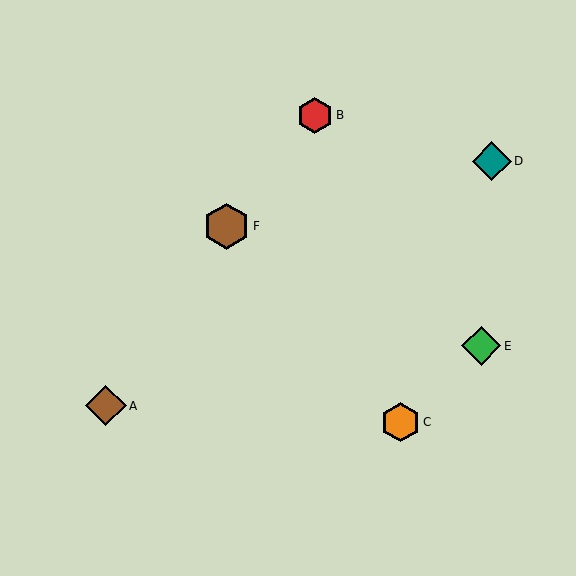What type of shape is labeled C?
Shape C is an orange hexagon.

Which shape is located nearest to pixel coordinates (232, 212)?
The brown hexagon (labeled F) at (227, 226) is nearest to that location.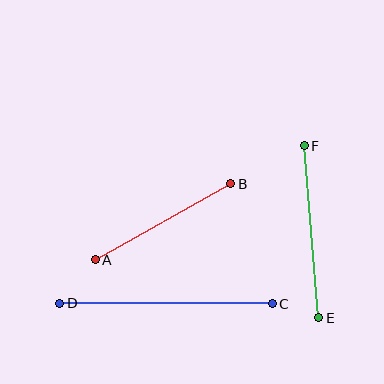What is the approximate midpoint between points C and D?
The midpoint is at approximately (166, 304) pixels.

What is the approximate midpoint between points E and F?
The midpoint is at approximately (312, 232) pixels.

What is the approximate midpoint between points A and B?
The midpoint is at approximately (163, 222) pixels.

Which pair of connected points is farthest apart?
Points C and D are farthest apart.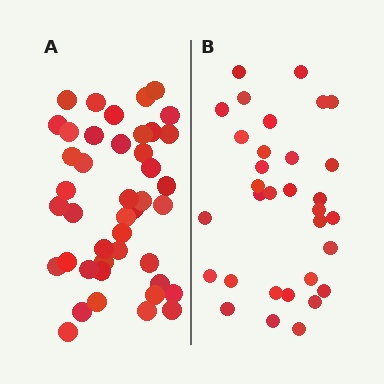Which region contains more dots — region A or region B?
Region A (the left region) has more dots.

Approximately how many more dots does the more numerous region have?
Region A has roughly 12 or so more dots than region B.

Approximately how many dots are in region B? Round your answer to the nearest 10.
About 30 dots. (The exact count is 32, which rounds to 30.)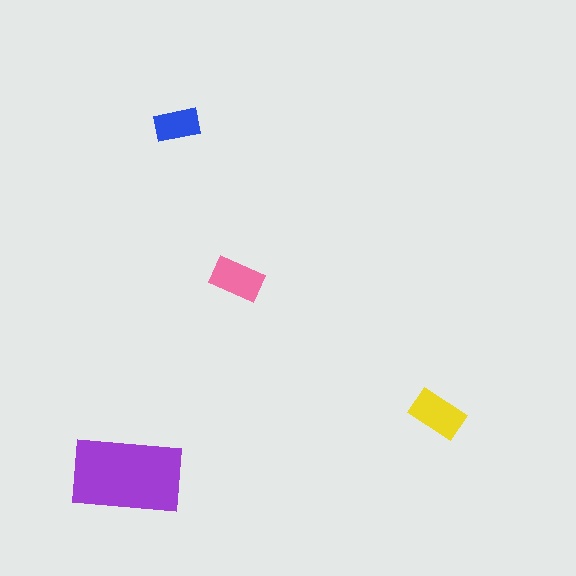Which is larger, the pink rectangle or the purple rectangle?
The purple one.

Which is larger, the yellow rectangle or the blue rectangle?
The yellow one.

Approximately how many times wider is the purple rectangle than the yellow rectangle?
About 2 times wider.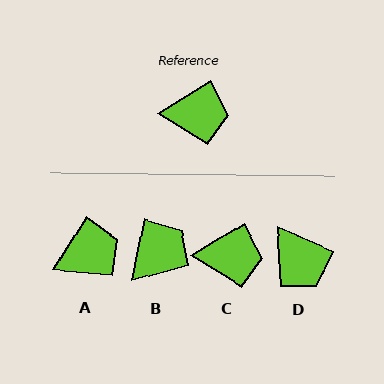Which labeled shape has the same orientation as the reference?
C.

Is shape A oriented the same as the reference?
No, it is off by about 27 degrees.